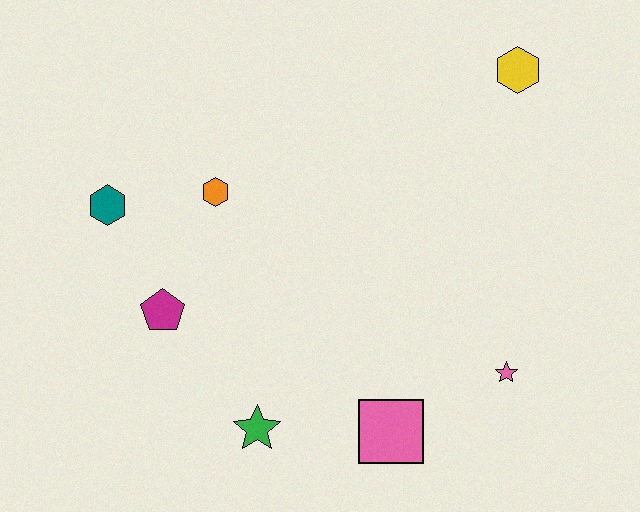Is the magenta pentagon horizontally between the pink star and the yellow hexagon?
No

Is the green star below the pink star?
Yes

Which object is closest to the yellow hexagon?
The pink star is closest to the yellow hexagon.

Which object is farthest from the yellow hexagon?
The green star is farthest from the yellow hexagon.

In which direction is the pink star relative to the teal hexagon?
The pink star is to the right of the teal hexagon.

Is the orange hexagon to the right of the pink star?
No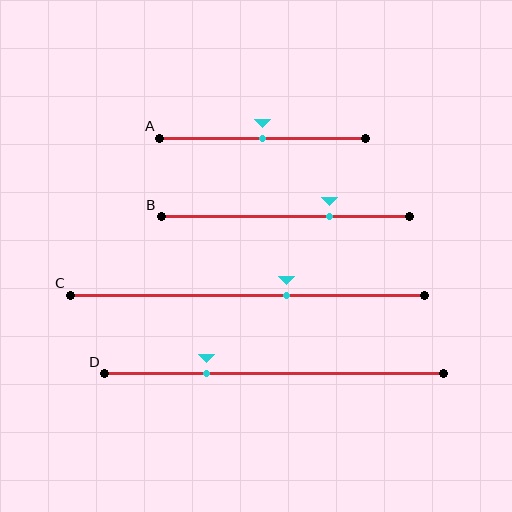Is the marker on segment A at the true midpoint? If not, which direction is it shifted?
Yes, the marker on segment A is at the true midpoint.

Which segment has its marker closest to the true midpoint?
Segment A has its marker closest to the true midpoint.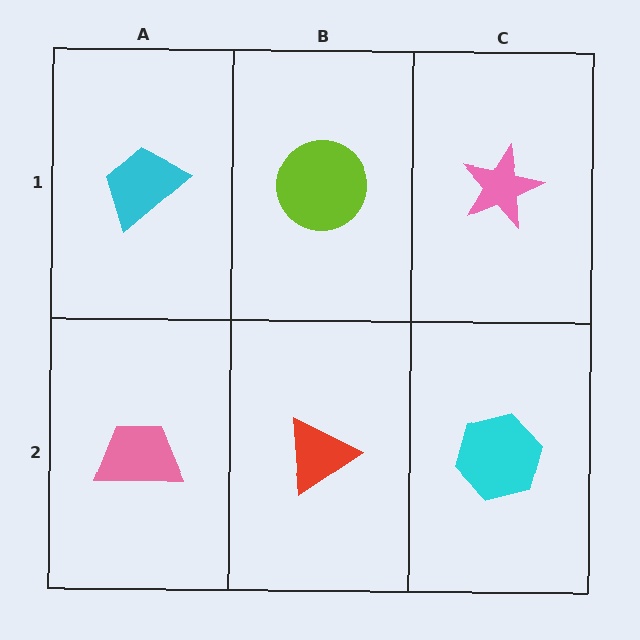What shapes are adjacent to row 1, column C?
A cyan hexagon (row 2, column C), a lime circle (row 1, column B).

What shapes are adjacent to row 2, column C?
A pink star (row 1, column C), a red triangle (row 2, column B).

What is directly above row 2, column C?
A pink star.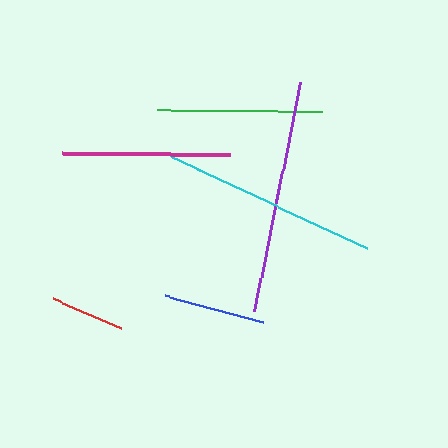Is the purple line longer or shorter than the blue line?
The purple line is longer than the blue line.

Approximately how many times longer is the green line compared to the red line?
The green line is approximately 2.2 times the length of the red line.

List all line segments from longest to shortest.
From longest to shortest: purple, cyan, magenta, green, blue, red.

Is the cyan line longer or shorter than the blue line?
The cyan line is longer than the blue line.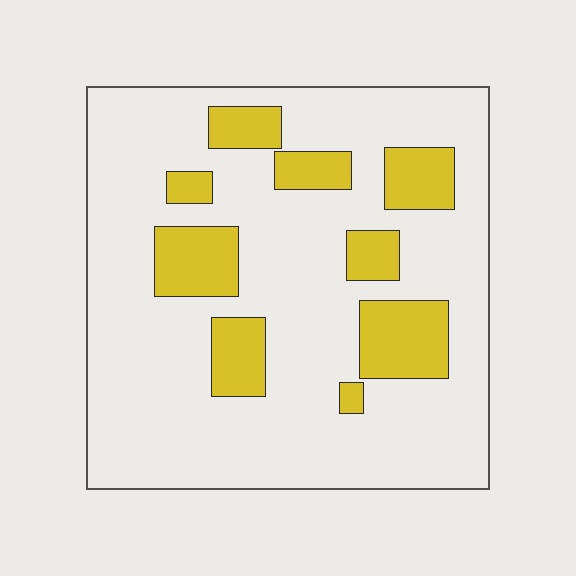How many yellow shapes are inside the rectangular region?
9.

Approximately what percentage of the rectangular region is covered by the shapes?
Approximately 20%.